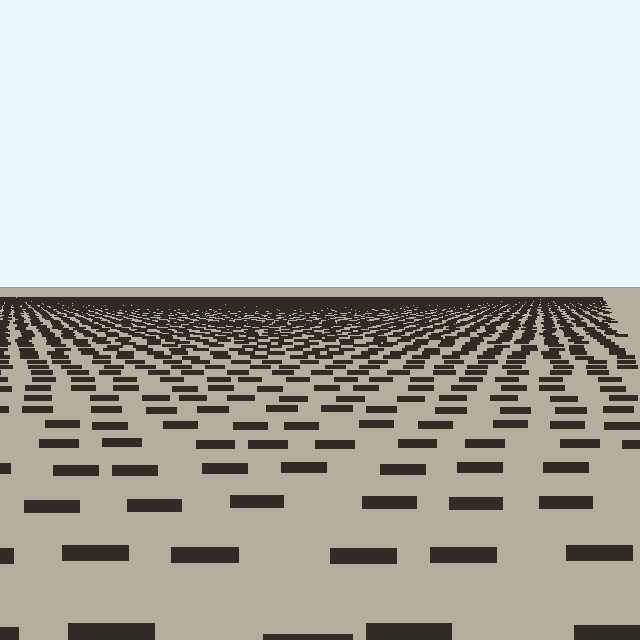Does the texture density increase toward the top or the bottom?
Density increases toward the top.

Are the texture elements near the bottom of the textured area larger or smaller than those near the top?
Larger. Near the bottom, elements are closer to the viewer and appear at a bigger on-screen size.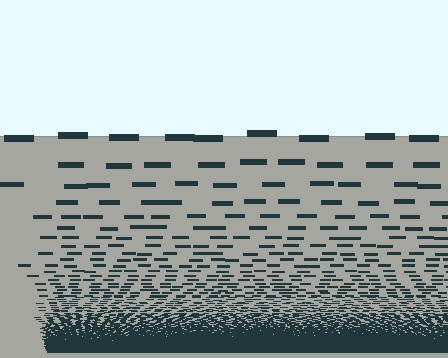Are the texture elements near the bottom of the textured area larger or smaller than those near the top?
Smaller. The gradient is inverted — elements near the bottom are smaller and denser.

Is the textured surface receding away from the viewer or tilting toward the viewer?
The surface appears to tilt toward the viewer. Texture elements get larger and sparser toward the top.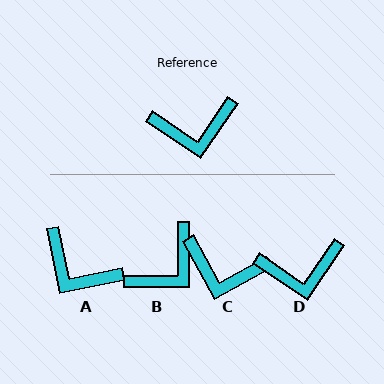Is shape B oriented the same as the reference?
No, it is off by about 35 degrees.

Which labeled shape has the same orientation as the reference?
D.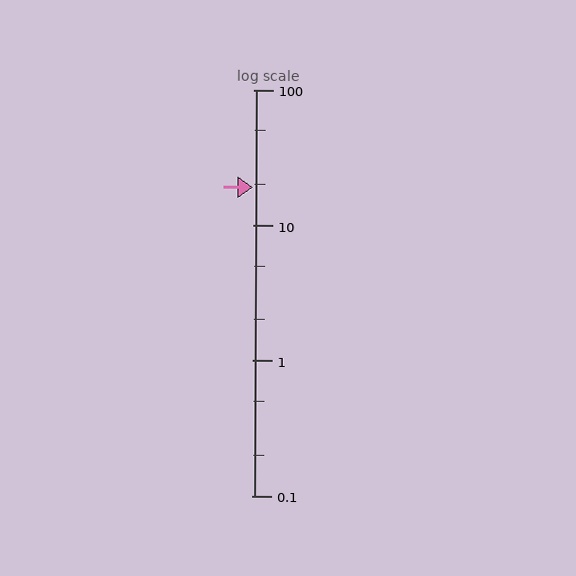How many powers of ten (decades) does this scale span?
The scale spans 3 decades, from 0.1 to 100.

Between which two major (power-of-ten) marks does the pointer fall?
The pointer is between 10 and 100.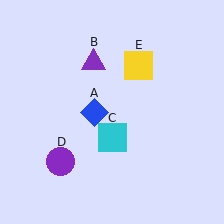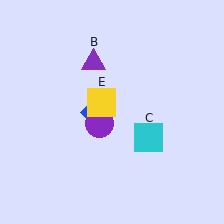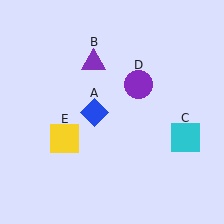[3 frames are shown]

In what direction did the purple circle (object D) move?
The purple circle (object D) moved up and to the right.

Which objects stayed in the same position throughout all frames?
Blue diamond (object A) and purple triangle (object B) remained stationary.